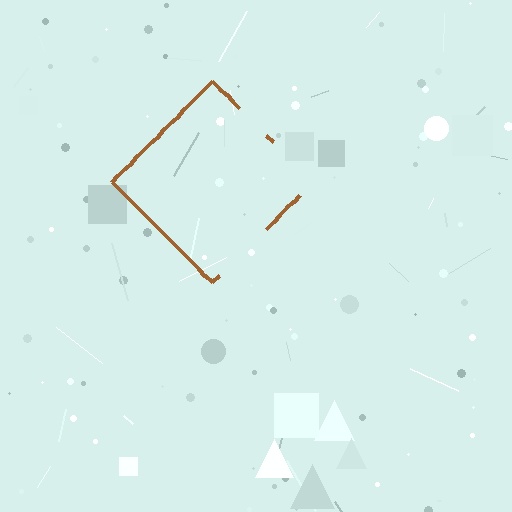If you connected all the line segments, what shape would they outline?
They would outline a diamond.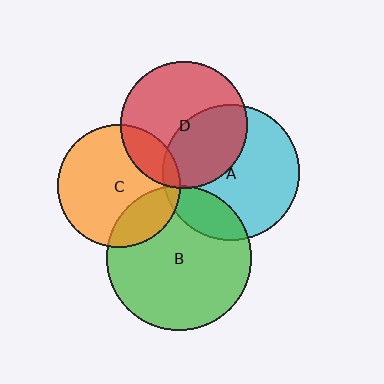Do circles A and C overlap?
Yes.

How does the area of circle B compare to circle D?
Approximately 1.3 times.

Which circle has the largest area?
Circle B (green).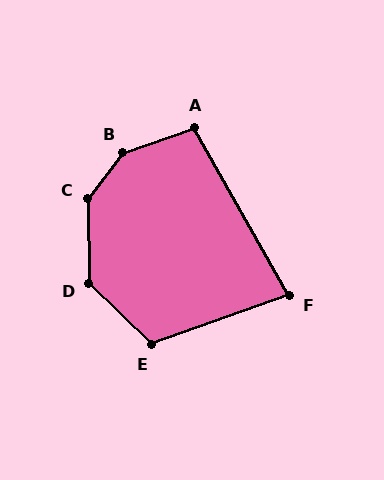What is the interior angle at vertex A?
Approximately 101 degrees (obtuse).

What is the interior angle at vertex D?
Approximately 135 degrees (obtuse).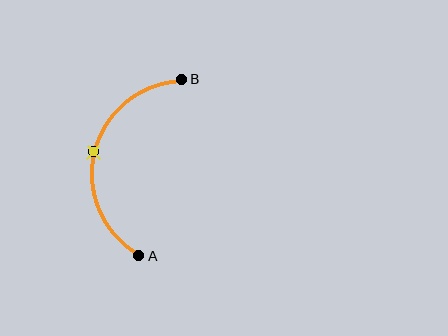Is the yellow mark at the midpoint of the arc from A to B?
Yes. The yellow mark lies on the arc at equal arc-length from both A and B — it is the arc midpoint.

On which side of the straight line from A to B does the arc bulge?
The arc bulges to the left of the straight line connecting A and B.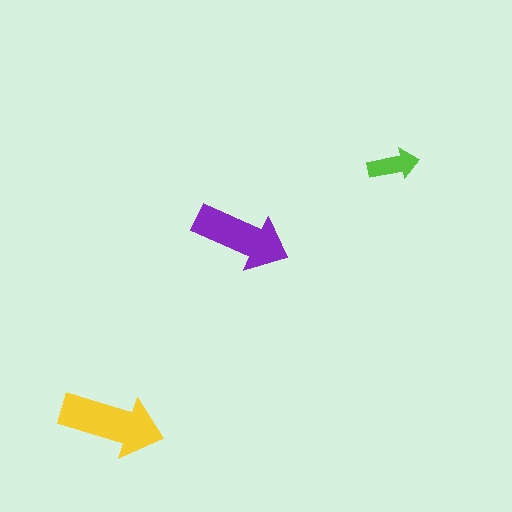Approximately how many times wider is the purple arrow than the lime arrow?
About 2 times wider.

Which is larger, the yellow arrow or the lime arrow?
The yellow one.